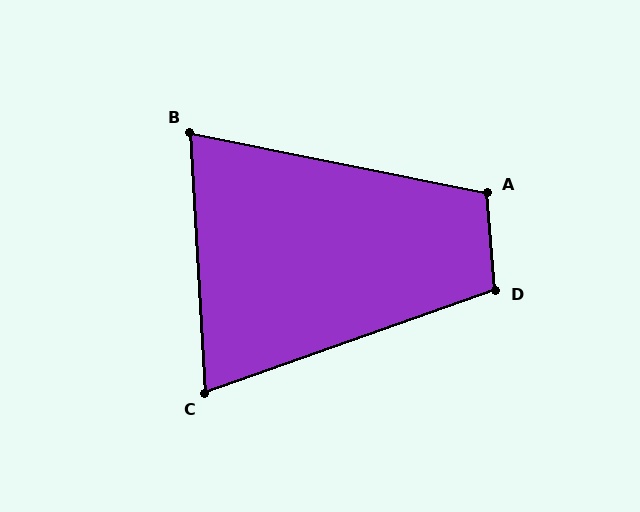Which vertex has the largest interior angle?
A, at approximately 106 degrees.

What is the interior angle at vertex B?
Approximately 75 degrees (acute).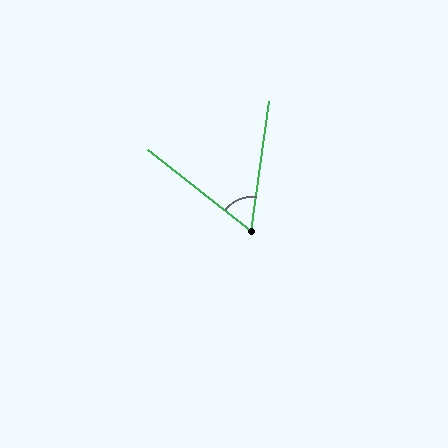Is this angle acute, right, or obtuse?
It is acute.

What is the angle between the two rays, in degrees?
Approximately 60 degrees.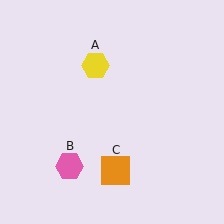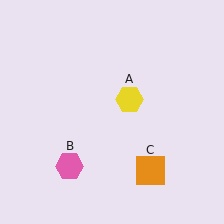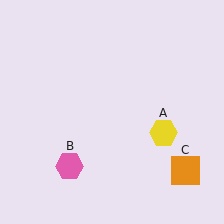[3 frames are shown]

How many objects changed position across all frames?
2 objects changed position: yellow hexagon (object A), orange square (object C).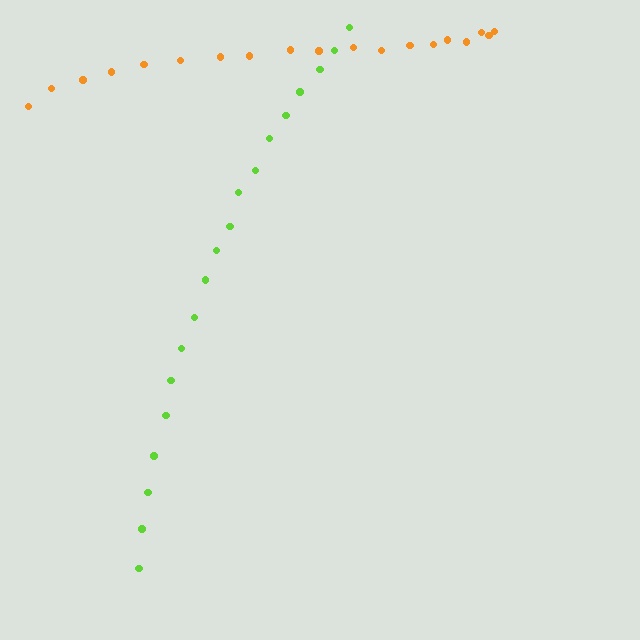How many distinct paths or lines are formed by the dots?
There are 2 distinct paths.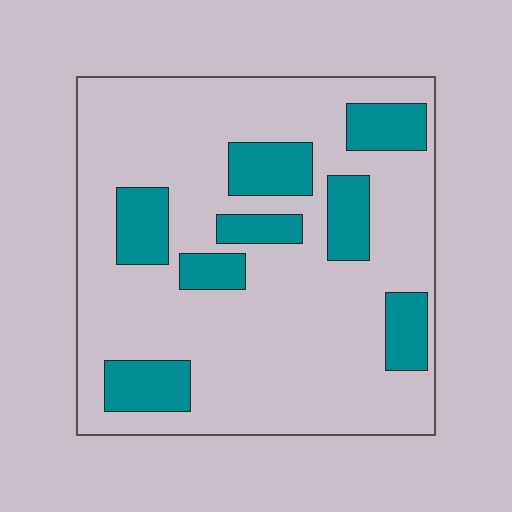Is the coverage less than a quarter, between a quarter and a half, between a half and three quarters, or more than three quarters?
Less than a quarter.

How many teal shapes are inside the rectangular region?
8.